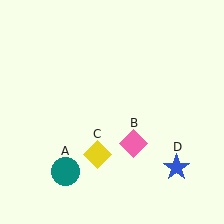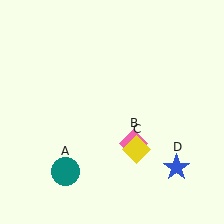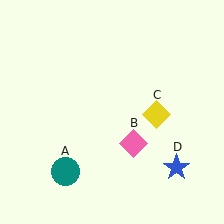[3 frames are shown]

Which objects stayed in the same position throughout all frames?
Teal circle (object A) and pink diamond (object B) and blue star (object D) remained stationary.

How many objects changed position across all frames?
1 object changed position: yellow diamond (object C).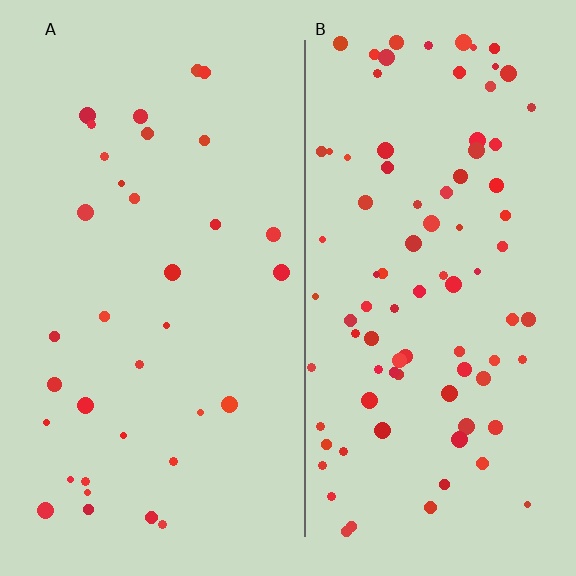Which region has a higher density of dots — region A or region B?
B (the right).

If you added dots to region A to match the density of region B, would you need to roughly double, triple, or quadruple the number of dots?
Approximately triple.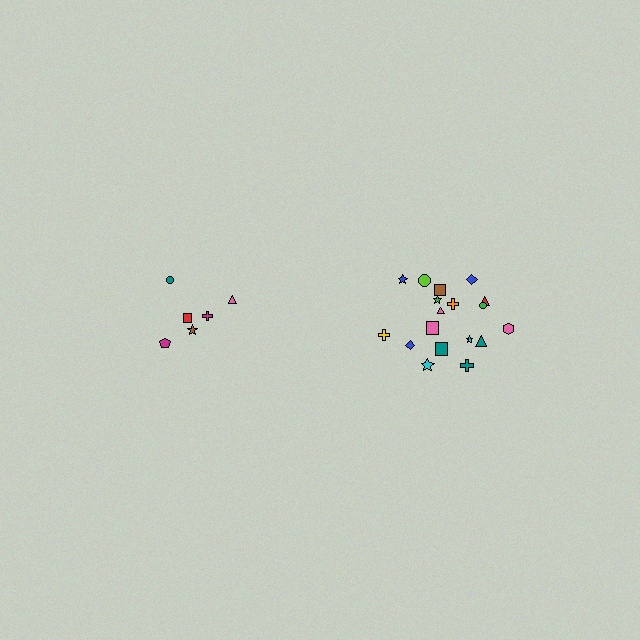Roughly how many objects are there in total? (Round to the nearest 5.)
Roughly 25 objects in total.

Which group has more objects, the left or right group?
The right group.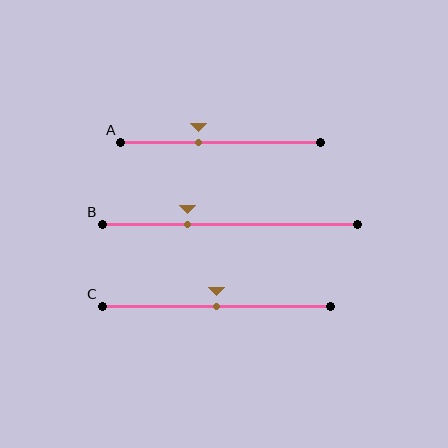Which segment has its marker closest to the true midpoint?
Segment C has its marker closest to the true midpoint.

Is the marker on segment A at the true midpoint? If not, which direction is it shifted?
No, the marker on segment A is shifted to the left by about 11% of the segment length.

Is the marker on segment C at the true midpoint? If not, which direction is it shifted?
Yes, the marker on segment C is at the true midpoint.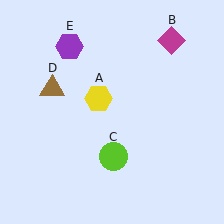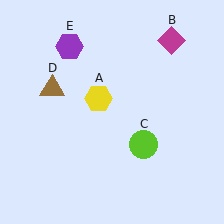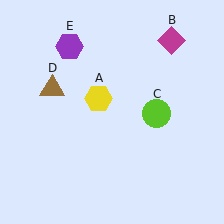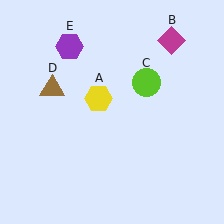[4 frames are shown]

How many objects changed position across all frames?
1 object changed position: lime circle (object C).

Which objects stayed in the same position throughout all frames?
Yellow hexagon (object A) and magenta diamond (object B) and brown triangle (object D) and purple hexagon (object E) remained stationary.